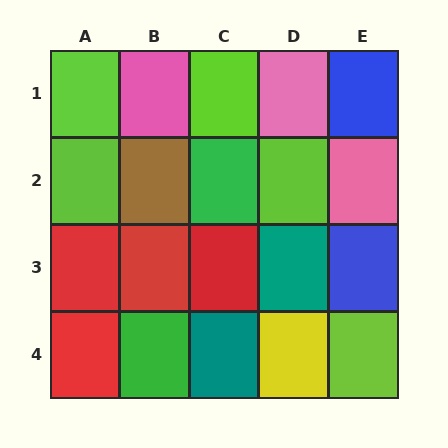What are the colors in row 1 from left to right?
Lime, pink, lime, pink, blue.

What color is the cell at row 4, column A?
Red.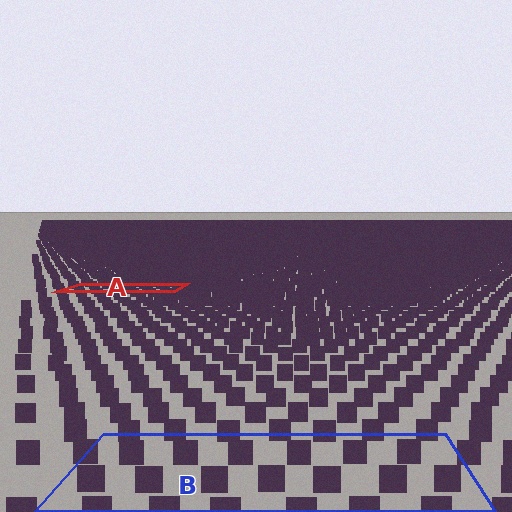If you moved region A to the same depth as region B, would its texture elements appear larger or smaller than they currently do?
They would appear larger. At a closer depth, the same texture elements are projected at a bigger on-screen size.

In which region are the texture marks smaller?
The texture marks are smaller in region A, because it is farther away.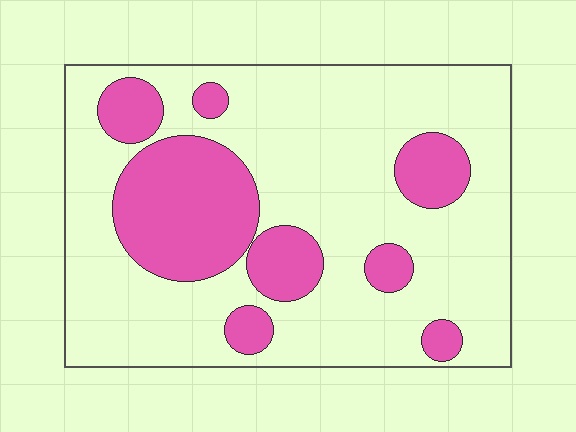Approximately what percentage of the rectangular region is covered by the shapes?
Approximately 25%.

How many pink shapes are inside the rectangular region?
8.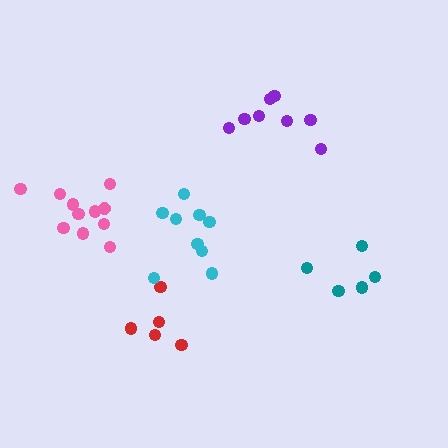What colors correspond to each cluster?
The clusters are colored: red, teal, pink, purple, cyan.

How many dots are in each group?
Group 1: 5 dots, Group 2: 5 dots, Group 3: 11 dots, Group 4: 8 dots, Group 5: 9 dots (38 total).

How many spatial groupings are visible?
There are 5 spatial groupings.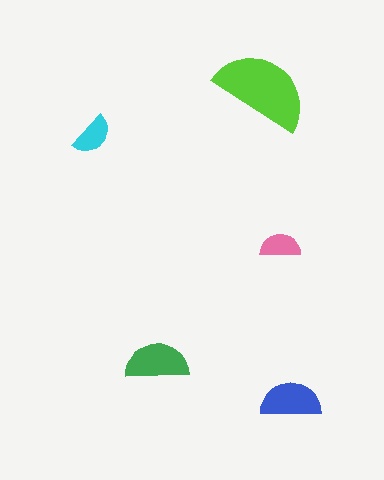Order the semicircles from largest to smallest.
the lime one, the green one, the blue one, the cyan one, the pink one.